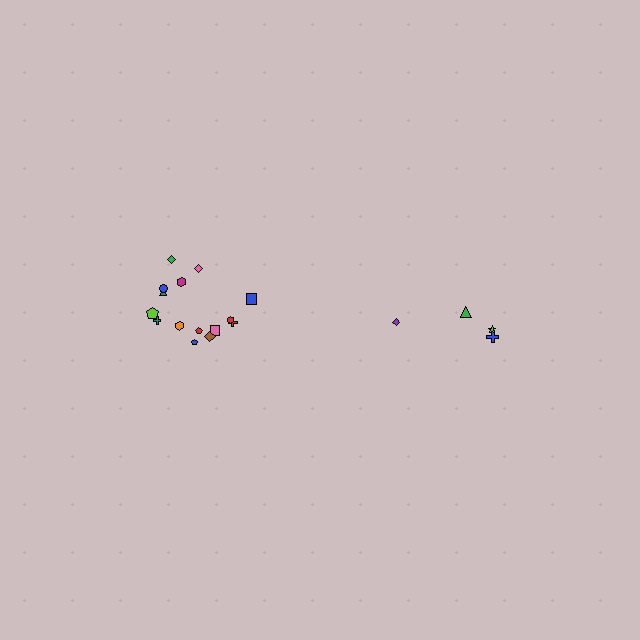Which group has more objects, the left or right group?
The left group.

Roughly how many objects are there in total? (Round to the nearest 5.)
Roughly 20 objects in total.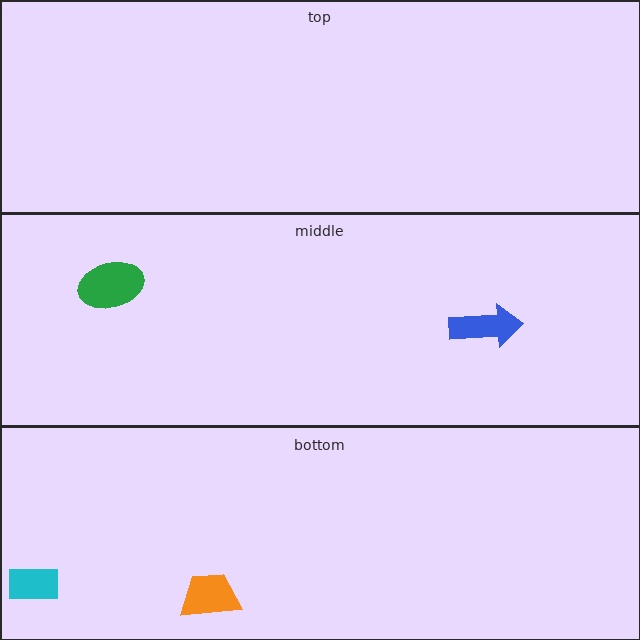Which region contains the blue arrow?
The middle region.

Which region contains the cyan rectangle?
The bottom region.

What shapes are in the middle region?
The green ellipse, the blue arrow.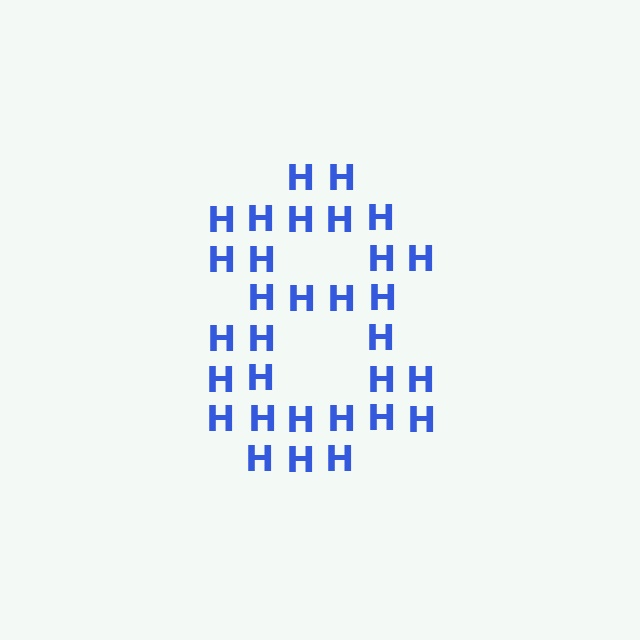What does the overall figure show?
The overall figure shows the digit 8.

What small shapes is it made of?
It is made of small letter H's.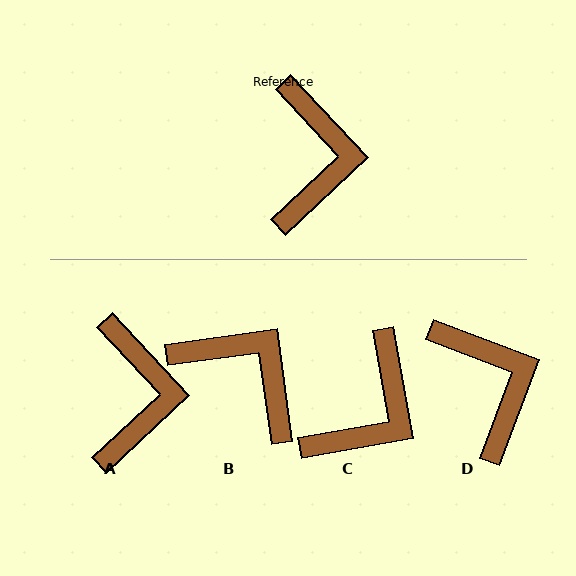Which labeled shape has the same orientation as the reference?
A.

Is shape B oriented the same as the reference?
No, it is off by about 55 degrees.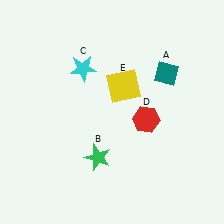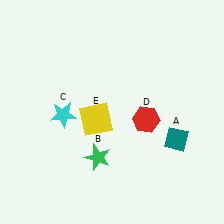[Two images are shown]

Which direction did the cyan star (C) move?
The cyan star (C) moved down.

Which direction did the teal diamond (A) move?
The teal diamond (A) moved down.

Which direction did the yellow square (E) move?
The yellow square (E) moved down.